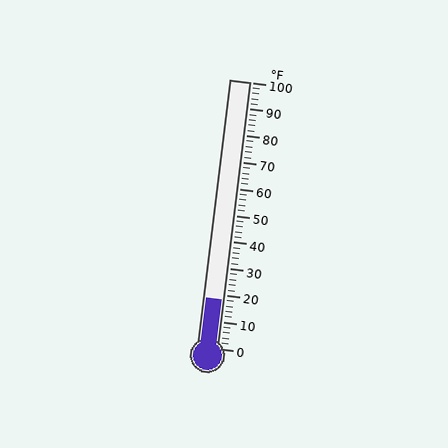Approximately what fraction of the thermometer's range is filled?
The thermometer is filled to approximately 20% of its range.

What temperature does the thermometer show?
The thermometer shows approximately 18°F.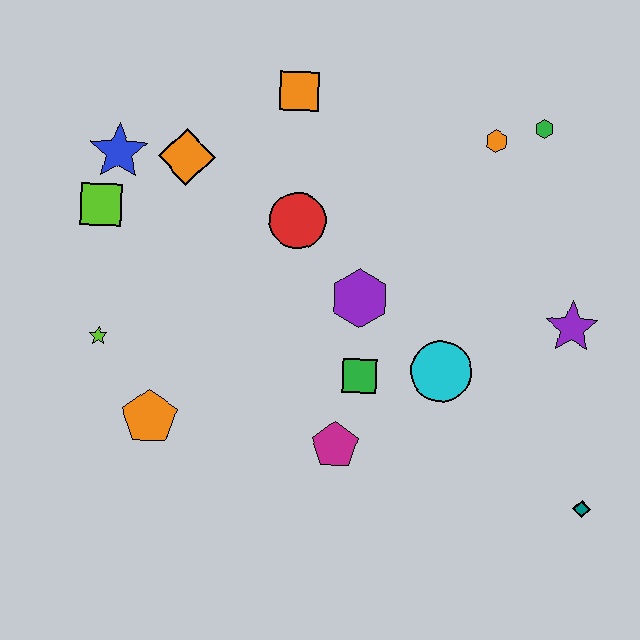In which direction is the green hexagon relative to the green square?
The green hexagon is above the green square.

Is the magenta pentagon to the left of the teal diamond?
Yes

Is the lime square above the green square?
Yes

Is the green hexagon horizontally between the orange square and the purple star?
Yes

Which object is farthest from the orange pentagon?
The green hexagon is farthest from the orange pentagon.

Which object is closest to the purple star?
The cyan circle is closest to the purple star.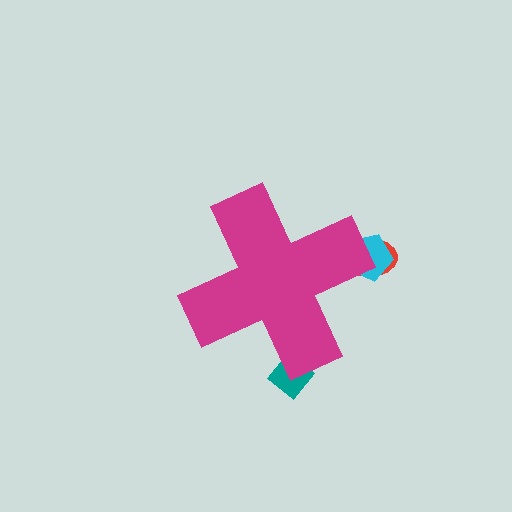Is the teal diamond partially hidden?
Yes, the teal diamond is partially hidden behind the magenta cross.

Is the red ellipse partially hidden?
Yes, the red ellipse is partially hidden behind the magenta cross.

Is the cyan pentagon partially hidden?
Yes, the cyan pentagon is partially hidden behind the magenta cross.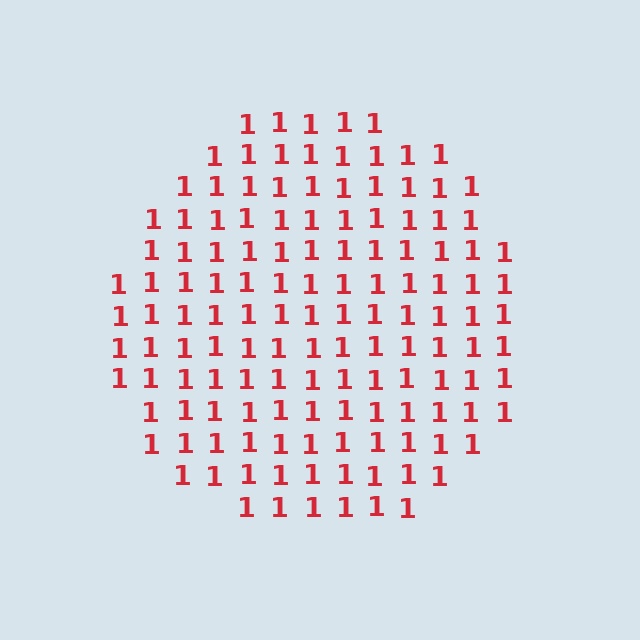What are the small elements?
The small elements are digit 1's.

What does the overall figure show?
The overall figure shows a circle.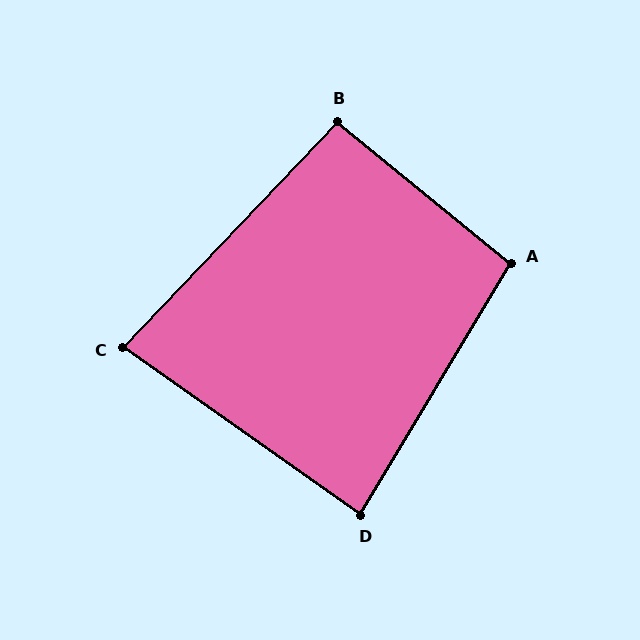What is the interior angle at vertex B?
Approximately 94 degrees (approximately right).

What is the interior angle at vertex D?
Approximately 86 degrees (approximately right).